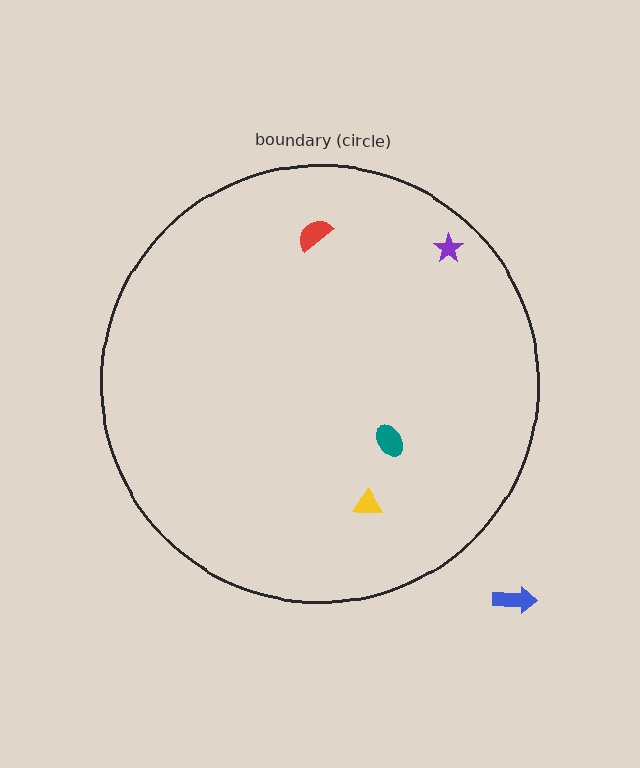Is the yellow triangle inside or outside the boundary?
Inside.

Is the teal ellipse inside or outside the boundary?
Inside.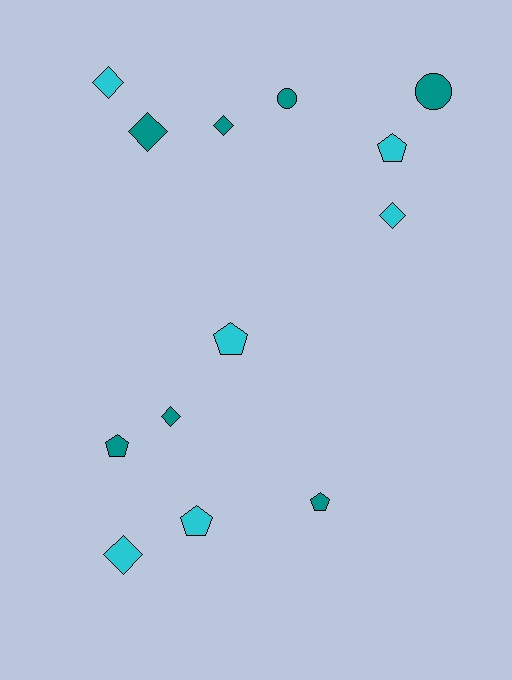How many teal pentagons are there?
There are 2 teal pentagons.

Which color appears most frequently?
Teal, with 7 objects.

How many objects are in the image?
There are 13 objects.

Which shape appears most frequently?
Diamond, with 6 objects.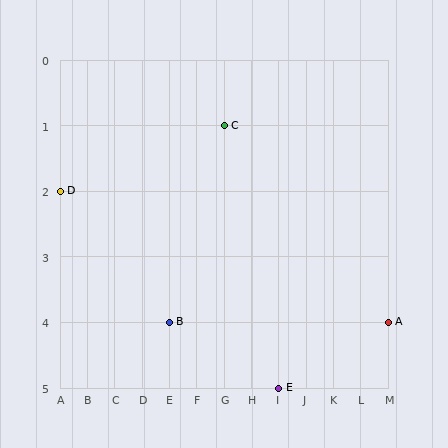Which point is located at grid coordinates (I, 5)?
Point E is at (I, 5).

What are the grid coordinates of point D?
Point D is at grid coordinates (A, 2).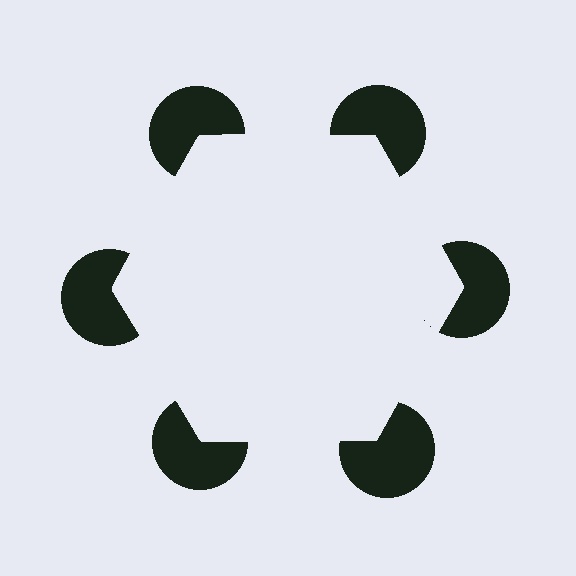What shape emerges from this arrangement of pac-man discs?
An illusory hexagon — its edges are inferred from the aligned wedge cuts in the pac-man discs, not physically drawn.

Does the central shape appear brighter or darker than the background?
It typically appears slightly brighter than the background, even though no actual brightness change is drawn.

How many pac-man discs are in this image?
There are 6 — one at each vertex of the illusory hexagon.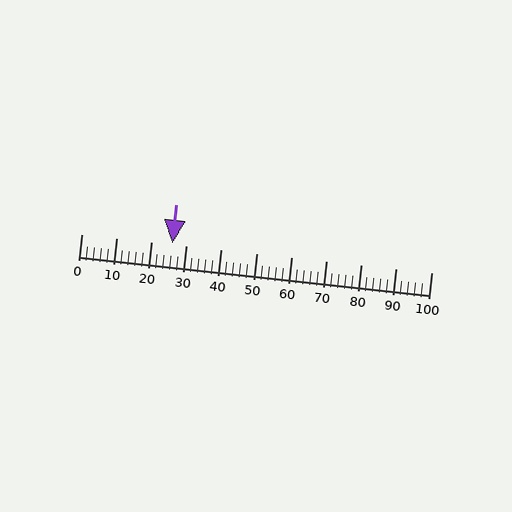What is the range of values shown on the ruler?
The ruler shows values from 0 to 100.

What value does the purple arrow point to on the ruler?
The purple arrow points to approximately 26.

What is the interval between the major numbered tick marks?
The major tick marks are spaced 10 units apart.